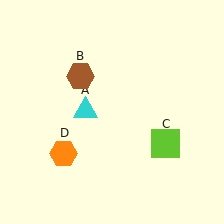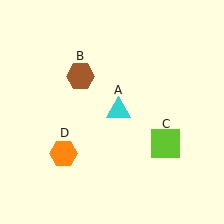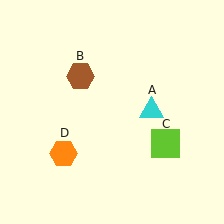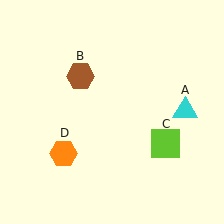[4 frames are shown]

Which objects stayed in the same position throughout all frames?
Brown hexagon (object B) and lime square (object C) and orange hexagon (object D) remained stationary.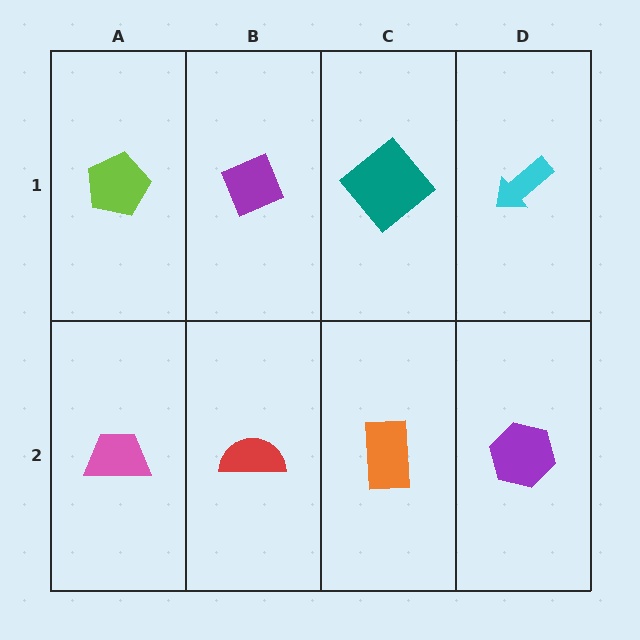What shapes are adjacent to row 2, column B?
A purple diamond (row 1, column B), a pink trapezoid (row 2, column A), an orange rectangle (row 2, column C).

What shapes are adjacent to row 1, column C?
An orange rectangle (row 2, column C), a purple diamond (row 1, column B), a cyan arrow (row 1, column D).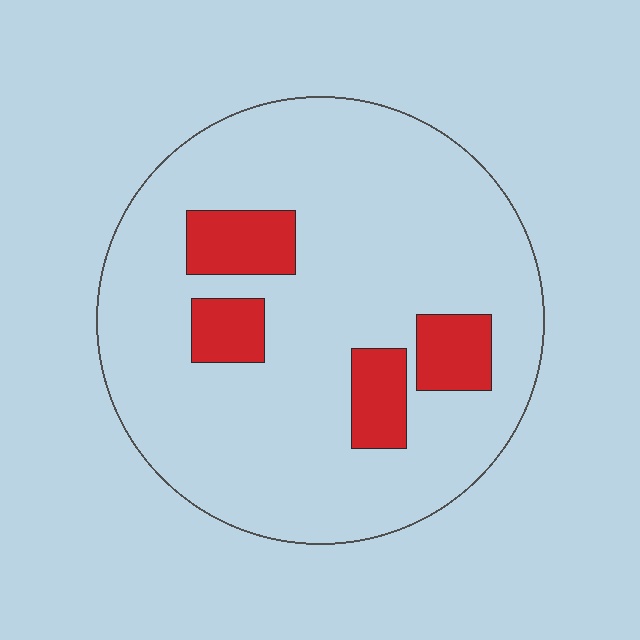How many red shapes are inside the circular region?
4.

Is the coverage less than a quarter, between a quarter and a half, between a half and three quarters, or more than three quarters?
Less than a quarter.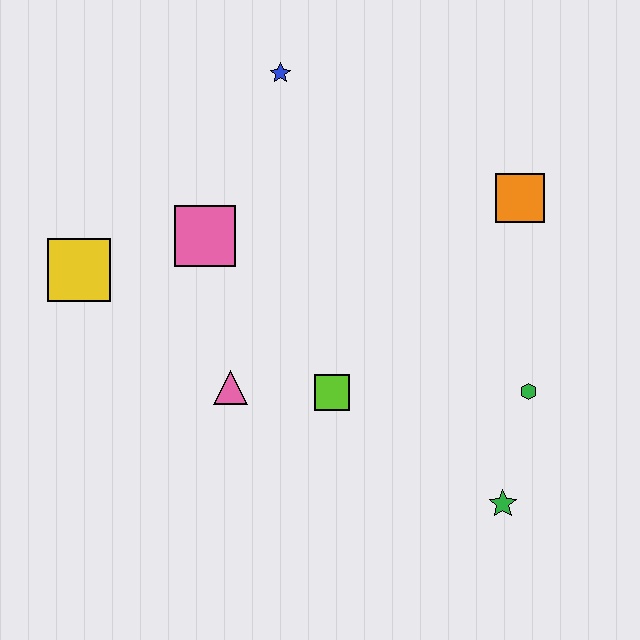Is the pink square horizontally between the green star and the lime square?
No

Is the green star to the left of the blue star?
No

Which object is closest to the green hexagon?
The green star is closest to the green hexagon.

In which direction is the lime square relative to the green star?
The lime square is to the left of the green star.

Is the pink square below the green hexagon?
No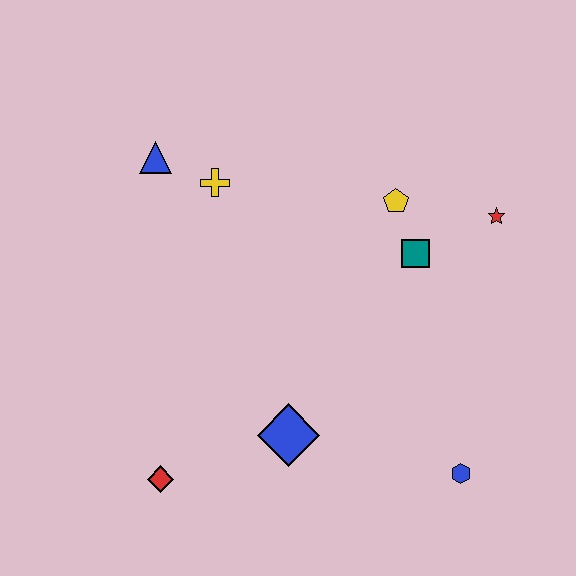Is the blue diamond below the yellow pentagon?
Yes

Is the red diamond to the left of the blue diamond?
Yes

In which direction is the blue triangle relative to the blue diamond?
The blue triangle is above the blue diamond.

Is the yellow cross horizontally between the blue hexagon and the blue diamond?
No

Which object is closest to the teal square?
The yellow pentagon is closest to the teal square.